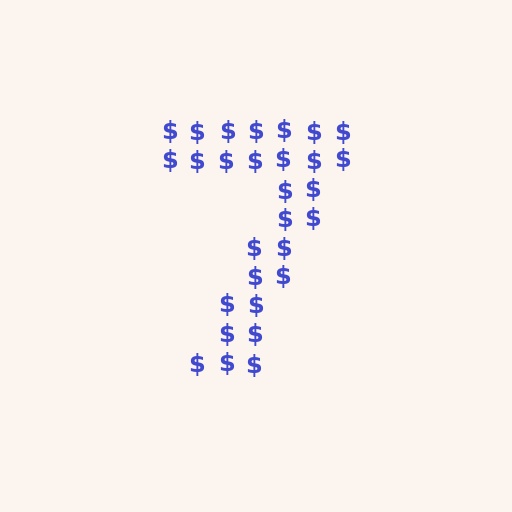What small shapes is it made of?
It is made of small dollar signs.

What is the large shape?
The large shape is the digit 7.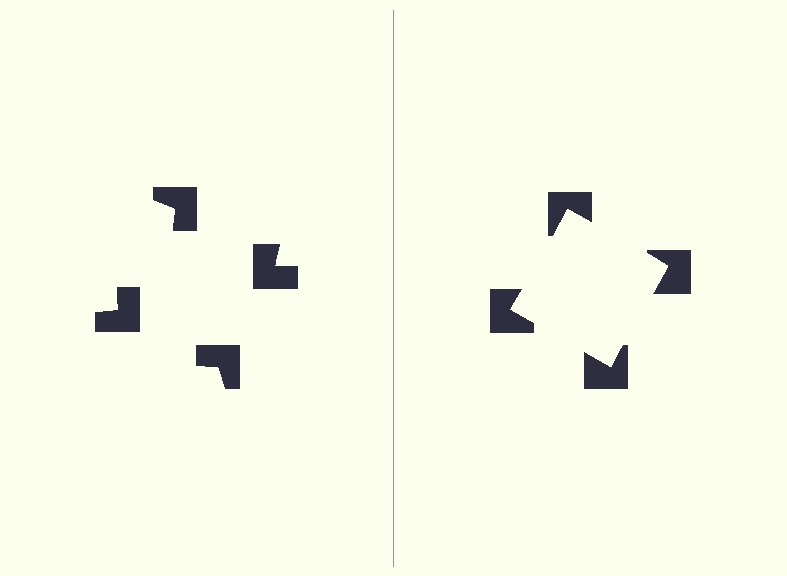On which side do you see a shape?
An illusory square appears on the right side. On the left side the wedge cuts are rotated, so no coherent shape forms.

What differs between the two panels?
The notched squares are positioned identically on both sides; only the wedge orientations differ. On the right they align to a square; on the left they are misaligned.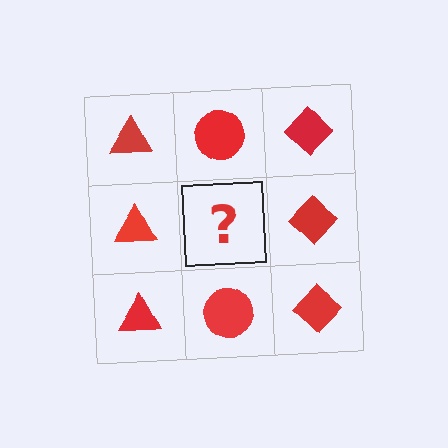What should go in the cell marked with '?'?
The missing cell should contain a red circle.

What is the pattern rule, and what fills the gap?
The rule is that each column has a consistent shape. The gap should be filled with a red circle.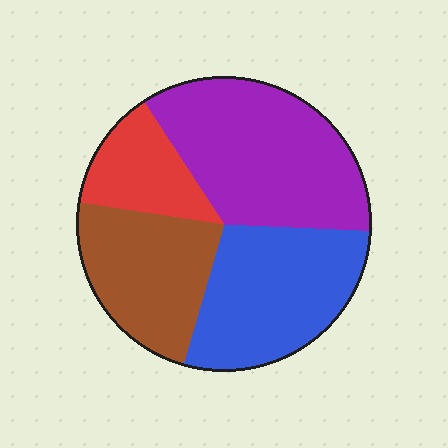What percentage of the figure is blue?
Blue takes up about one quarter (1/4) of the figure.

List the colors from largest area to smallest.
From largest to smallest: purple, blue, brown, red.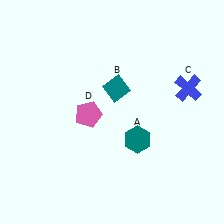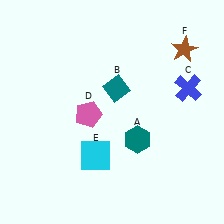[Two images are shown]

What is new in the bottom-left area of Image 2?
A cyan square (E) was added in the bottom-left area of Image 2.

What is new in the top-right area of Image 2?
A brown star (F) was added in the top-right area of Image 2.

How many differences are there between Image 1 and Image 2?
There are 2 differences between the two images.